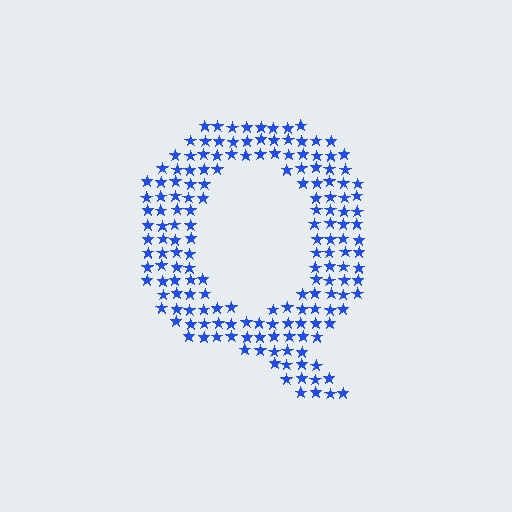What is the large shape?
The large shape is the letter Q.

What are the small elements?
The small elements are stars.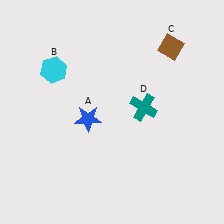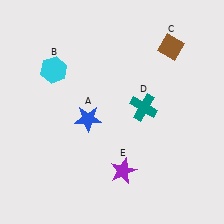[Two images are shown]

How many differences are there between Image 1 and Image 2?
There is 1 difference between the two images.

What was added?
A purple star (E) was added in Image 2.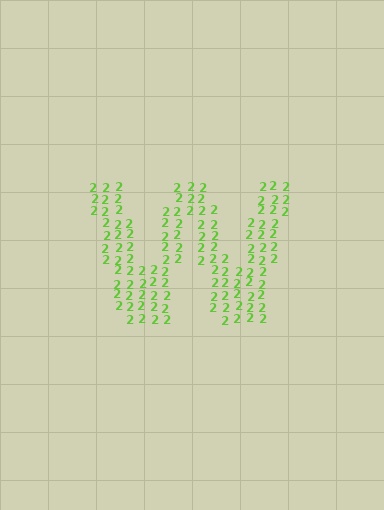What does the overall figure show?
The overall figure shows the letter W.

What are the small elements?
The small elements are digit 2's.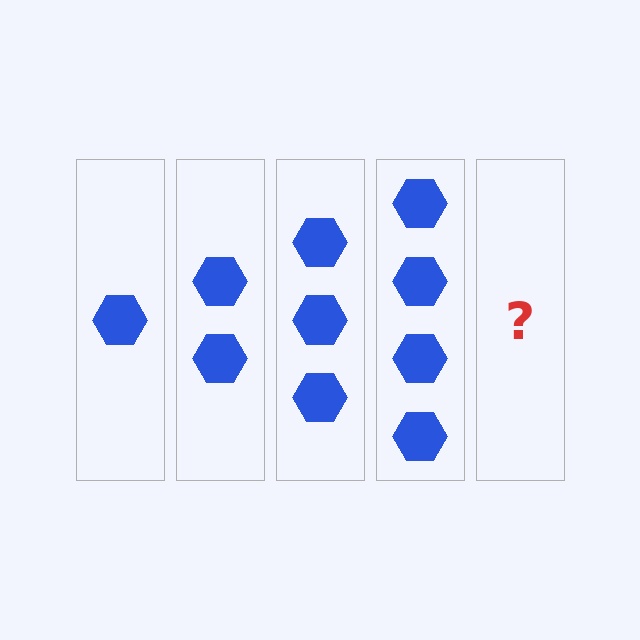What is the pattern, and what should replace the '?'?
The pattern is that each step adds one more hexagon. The '?' should be 5 hexagons.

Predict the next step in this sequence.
The next step is 5 hexagons.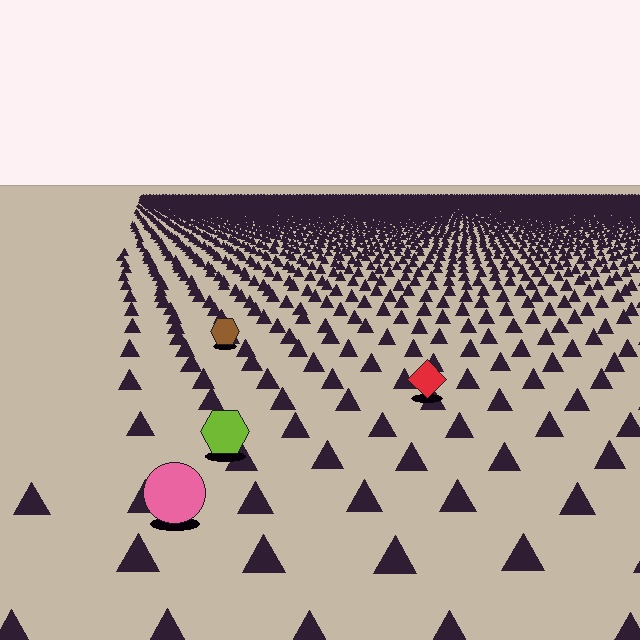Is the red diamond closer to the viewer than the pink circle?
No. The pink circle is closer — you can tell from the texture gradient: the ground texture is coarser near it.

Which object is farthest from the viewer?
The brown hexagon is farthest from the viewer. It appears smaller and the ground texture around it is denser.